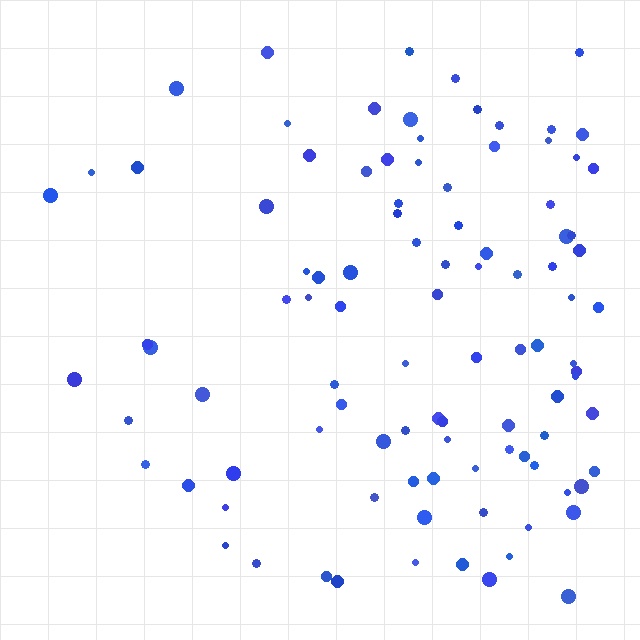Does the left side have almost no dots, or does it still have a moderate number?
Still a moderate number, just noticeably fewer than the right.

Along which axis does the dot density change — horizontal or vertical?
Horizontal.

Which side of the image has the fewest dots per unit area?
The left.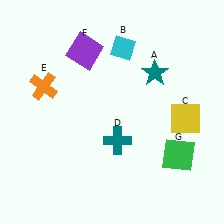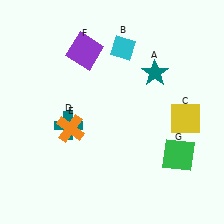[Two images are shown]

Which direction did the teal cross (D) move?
The teal cross (D) moved left.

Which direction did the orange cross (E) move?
The orange cross (E) moved down.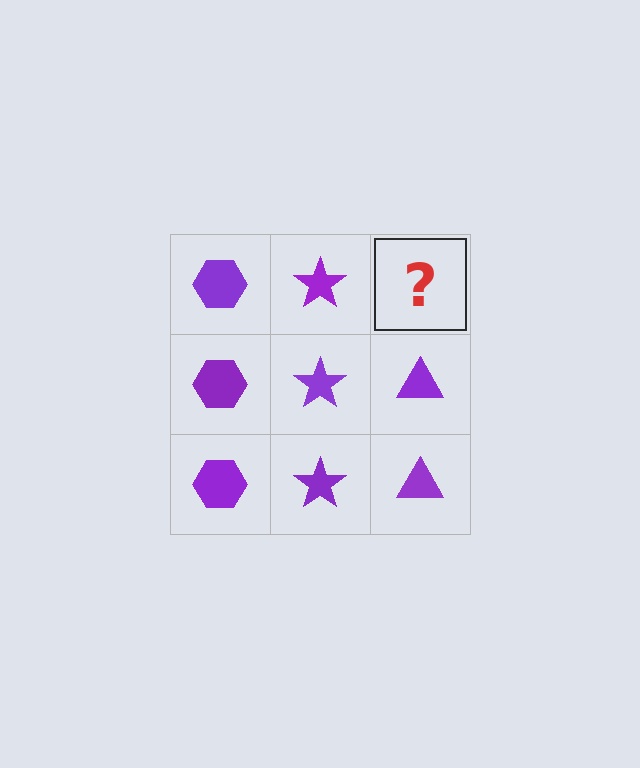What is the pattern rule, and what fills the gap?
The rule is that each column has a consistent shape. The gap should be filled with a purple triangle.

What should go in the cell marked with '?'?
The missing cell should contain a purple triangle.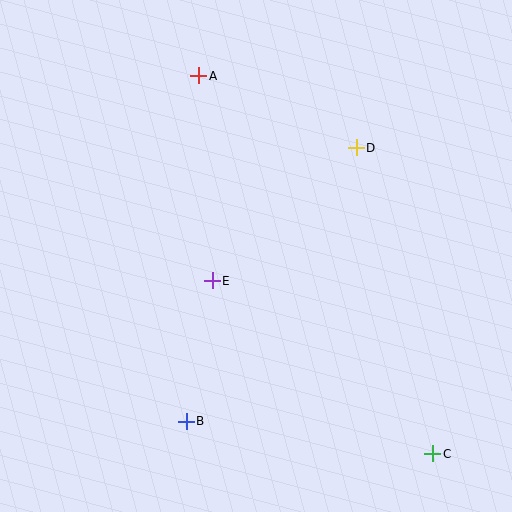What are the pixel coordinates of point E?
Point E is at (212, 281).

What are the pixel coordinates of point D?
Point D is at (356, 148).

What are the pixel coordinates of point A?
Point A is at (199, 76).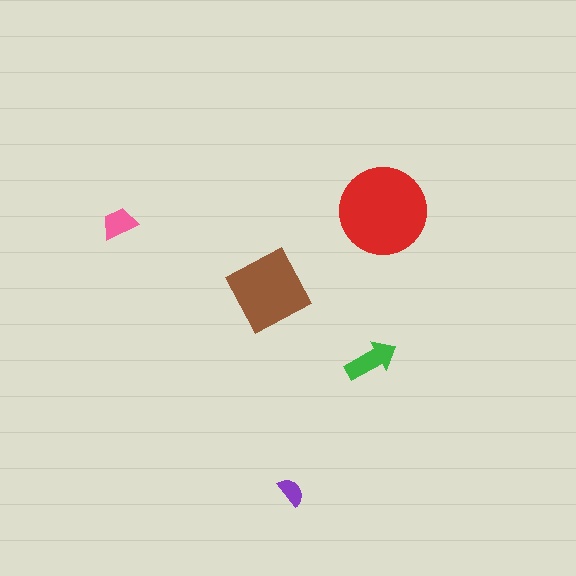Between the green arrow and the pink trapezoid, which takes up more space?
The green arrow.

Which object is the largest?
The red circle.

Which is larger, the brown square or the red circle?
The red circle.